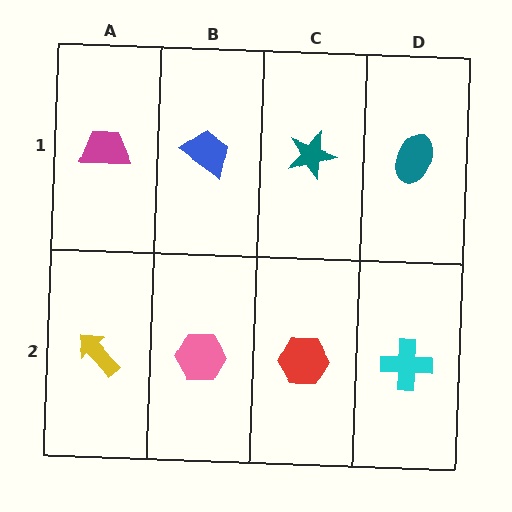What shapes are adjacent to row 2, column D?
A teal ellipse (row 1, column D), a red hexagon (row 2, column C).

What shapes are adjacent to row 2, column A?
A magenta trapezoid (row 1, column A), a pink hexagon (row 2, column B).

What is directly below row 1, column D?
A cyan cross.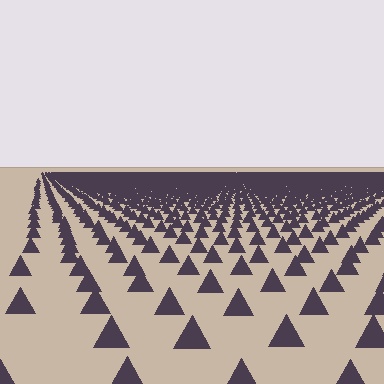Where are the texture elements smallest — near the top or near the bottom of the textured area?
Near the top.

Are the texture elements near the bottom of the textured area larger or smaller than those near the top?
Larger. Near the bottom, elements are closer to the viewer and appear at a bigger on-screen size.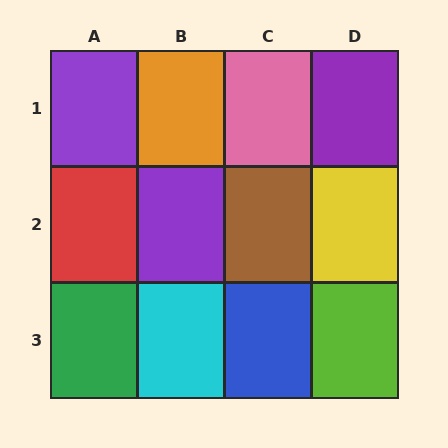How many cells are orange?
1 cell is orange.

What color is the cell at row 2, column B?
Purple.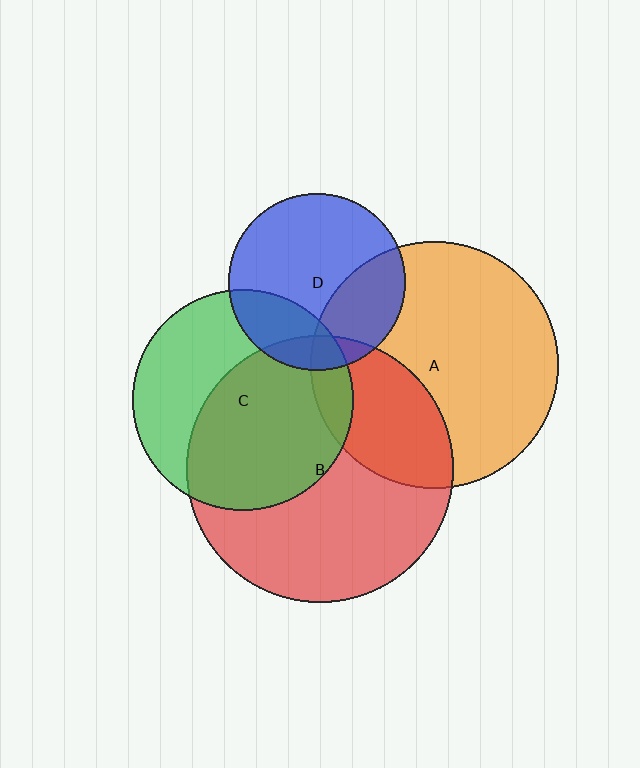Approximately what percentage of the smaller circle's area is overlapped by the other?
Approximately 30%.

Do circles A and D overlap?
Yes.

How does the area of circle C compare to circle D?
Approximately 1.6 times.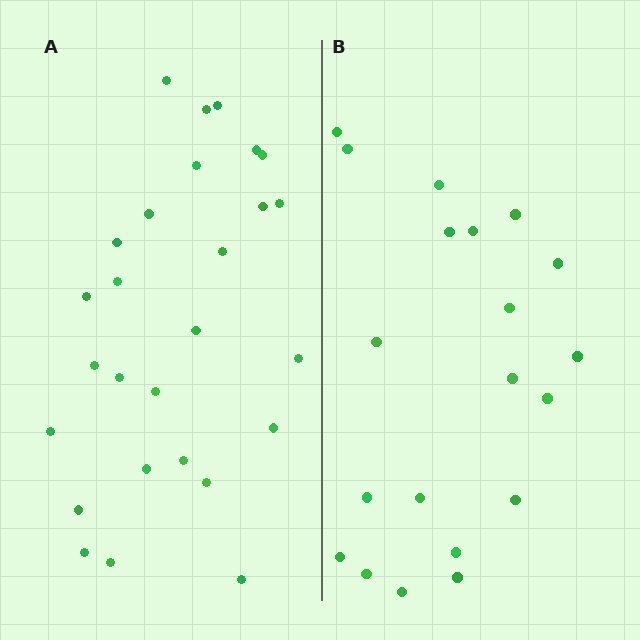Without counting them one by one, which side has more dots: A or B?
Region A (the left region) has more dots.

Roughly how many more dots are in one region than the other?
Region A has roughly 8 or so more dots than region B.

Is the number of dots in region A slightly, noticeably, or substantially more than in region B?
Region A has noticeably more, but not dramatically so. The ratio is roughly 1.4 to 1.